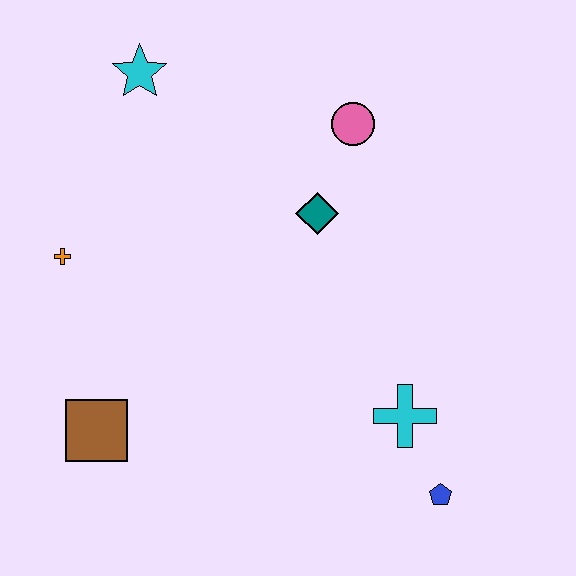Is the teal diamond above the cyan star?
No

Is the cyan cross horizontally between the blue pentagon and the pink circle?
Yes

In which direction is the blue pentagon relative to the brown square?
The blue pentagon is to the right of the brown square.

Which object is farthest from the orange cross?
The blue pentagon is farthest from the orange cross.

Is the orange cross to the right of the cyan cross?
No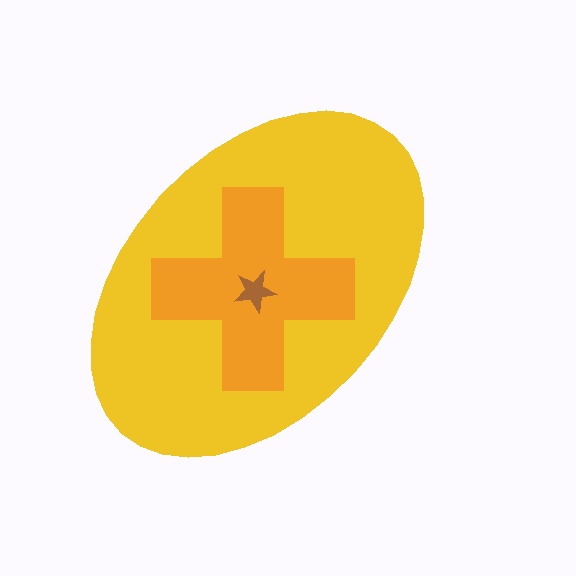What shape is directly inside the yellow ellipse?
The orange cross.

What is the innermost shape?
The brown star.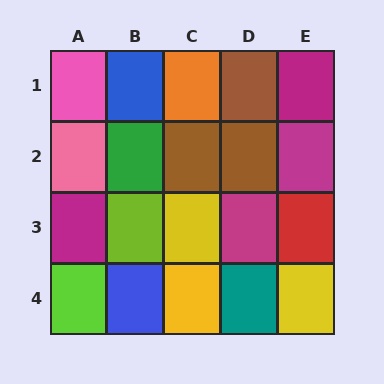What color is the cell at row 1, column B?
Blue.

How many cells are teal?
1 cell is teal.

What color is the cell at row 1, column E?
Magenta.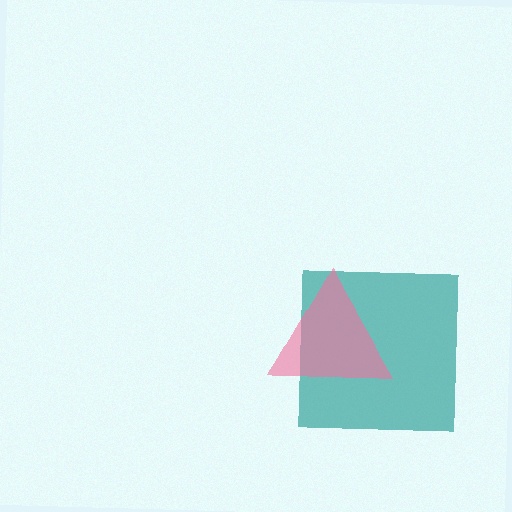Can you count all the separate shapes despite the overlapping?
Yes, there are 2 separate shapes.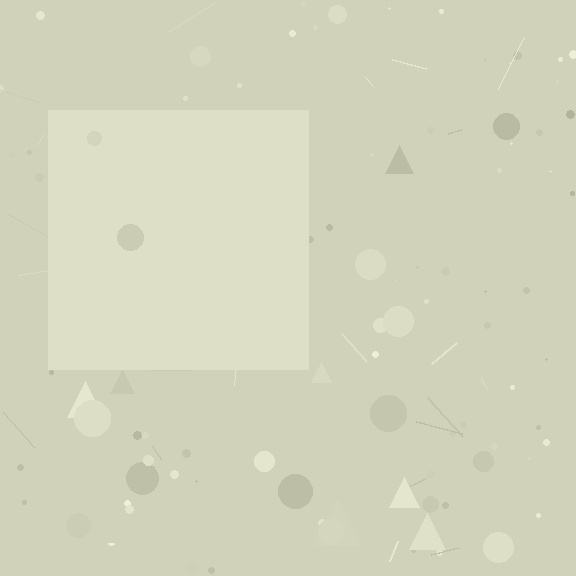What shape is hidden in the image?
A square is hidden in the image.